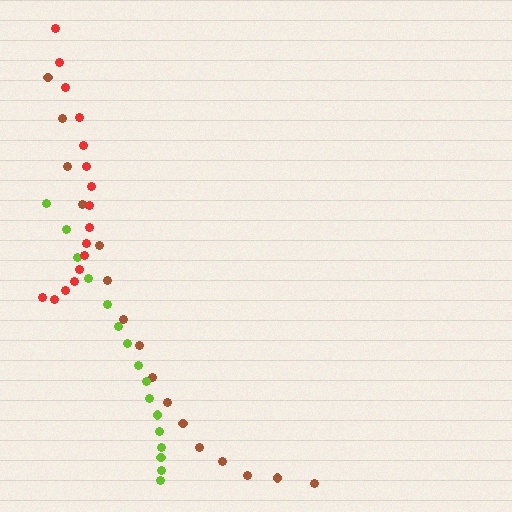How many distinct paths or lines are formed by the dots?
There are 3 distinct paths.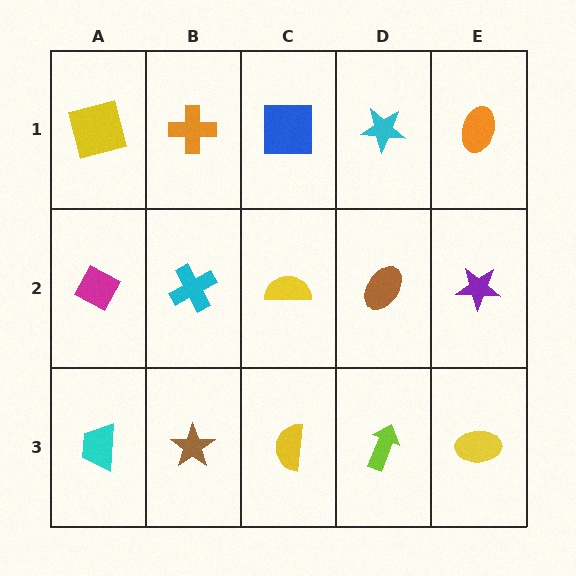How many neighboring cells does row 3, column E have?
2.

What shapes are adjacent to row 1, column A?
A magenta diamond (row 2, column A), an orange cross (row 1, column B).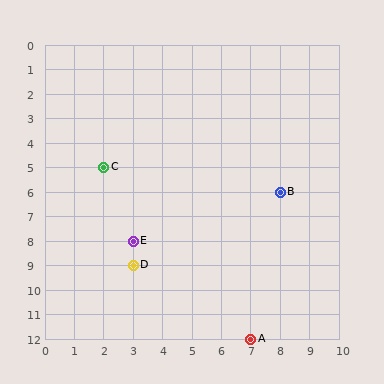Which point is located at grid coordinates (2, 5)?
Point C is at (2, 5).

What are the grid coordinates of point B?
Point B is at grid coordinates (8, 6).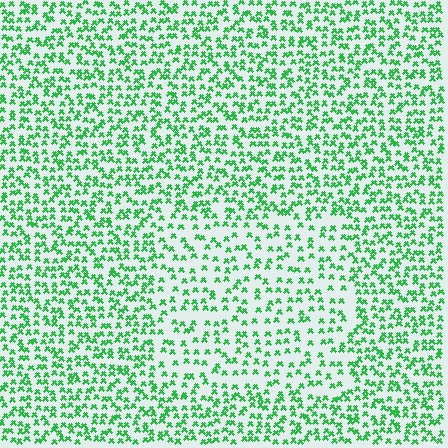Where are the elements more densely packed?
The elements are more densely packed outside the rectangle boundary.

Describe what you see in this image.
The image contains small green elements arranged at two different densities. A rectangle-shaped region is visible where the elements are less densely packed than the surrounding area.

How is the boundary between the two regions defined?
The boundary is defined by a change in element density (approximately 1.6x ratio). All elements are the same color, size, and shape.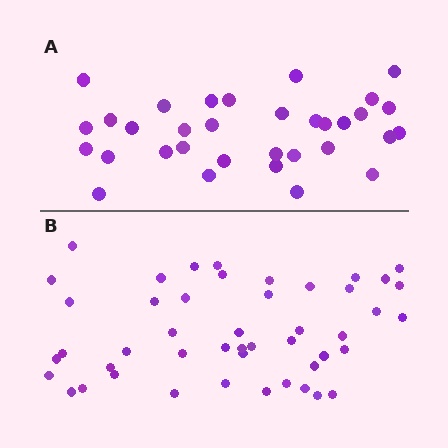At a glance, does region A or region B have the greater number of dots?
Region B (the bottom region) has more dots.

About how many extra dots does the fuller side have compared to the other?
Region B has approximately 15 more dots than region A.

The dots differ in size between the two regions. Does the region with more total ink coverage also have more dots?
No. Region A has more total ink coverage because its dots are larger, but region B actually contains more individual dots. Total area can be misleading — the number of items is what matters here.